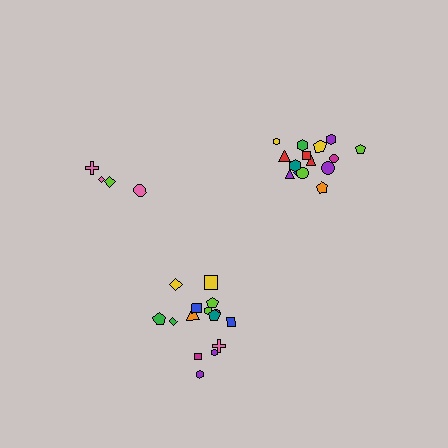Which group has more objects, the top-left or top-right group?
The top-right group.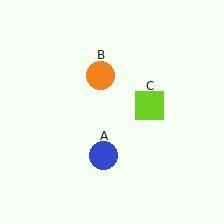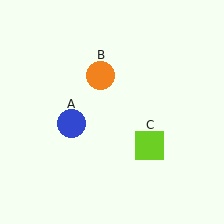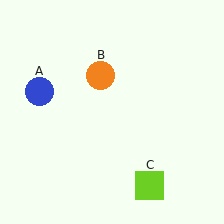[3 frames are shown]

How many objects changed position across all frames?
2 objects changed position: blue circle (object A), lime square (object C).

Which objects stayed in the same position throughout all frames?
Orange circle (object B) remained stationary.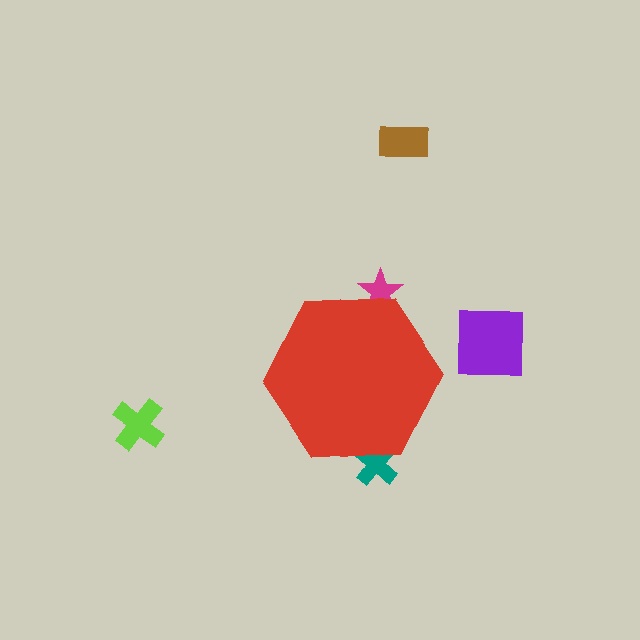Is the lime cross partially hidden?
No, the lime cross is fully visible.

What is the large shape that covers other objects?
A red hexagon.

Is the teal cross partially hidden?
Yes, the teal cross is partially hidden behind the red hexagon.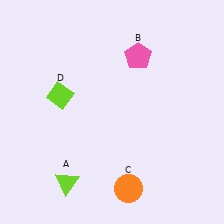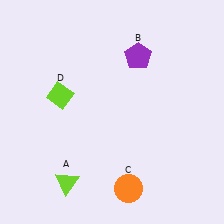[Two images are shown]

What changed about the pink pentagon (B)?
In Image 1, B is pink. In Image 2, it changed to purple.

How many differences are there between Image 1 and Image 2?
There is 1 difference between the two images.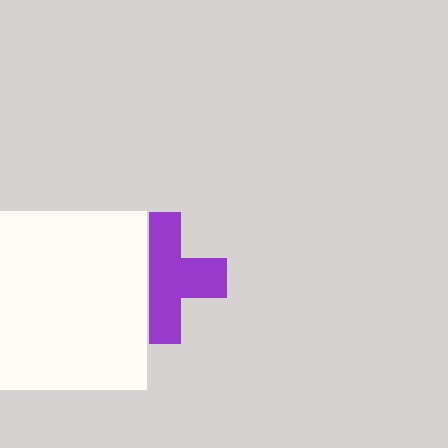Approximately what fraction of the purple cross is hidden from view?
Roughly 34% of the purple cross is hidden behind the white square.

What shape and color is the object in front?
The object in front is a white square.